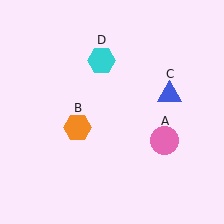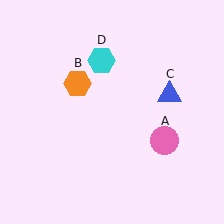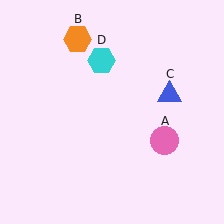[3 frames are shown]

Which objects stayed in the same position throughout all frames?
Pink circle (object A) and blue triangle (object C) and cyan hexagon (object D) remained stationary.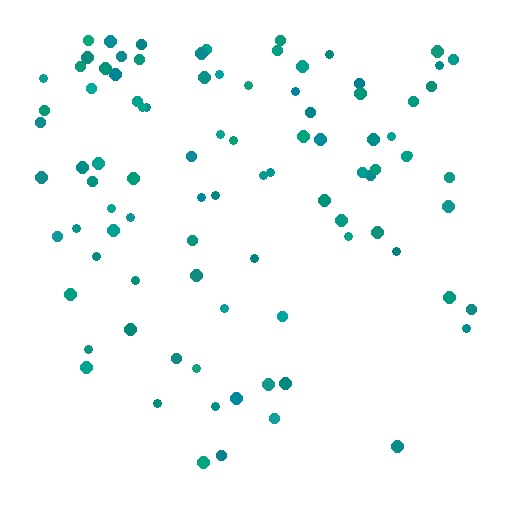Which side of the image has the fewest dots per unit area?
The bottom.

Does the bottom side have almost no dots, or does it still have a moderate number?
Still a moderate number, just noticeably fewer than the top.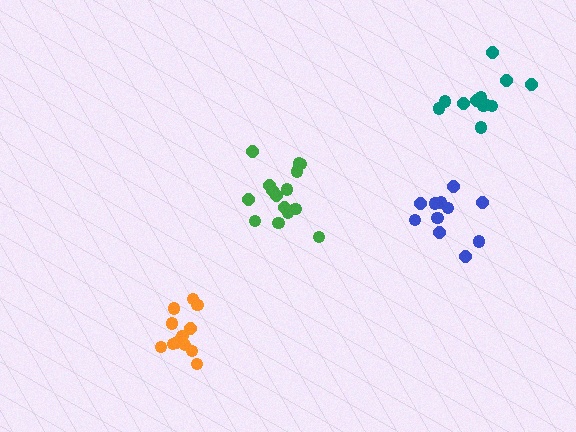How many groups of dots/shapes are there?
There are 4 groups.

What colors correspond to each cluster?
The clusters are colored: green, teal, orange, blue.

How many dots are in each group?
Group 1: 15 dots, Group 2: 12 dots, Group 3: 12 dots, Group 4: 11 dots (50 total).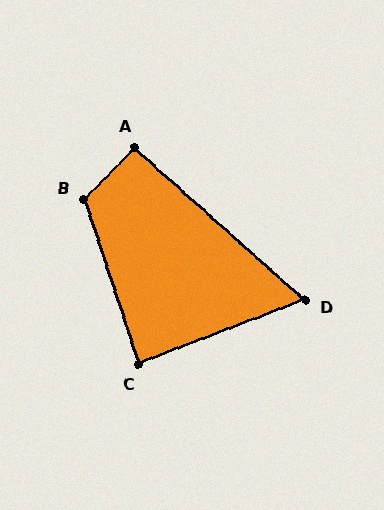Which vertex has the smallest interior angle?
D, at approximately 63 degrees.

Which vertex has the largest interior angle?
B, at approximately 117 degrees.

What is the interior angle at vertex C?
Approximately 87 degrees (approximately right).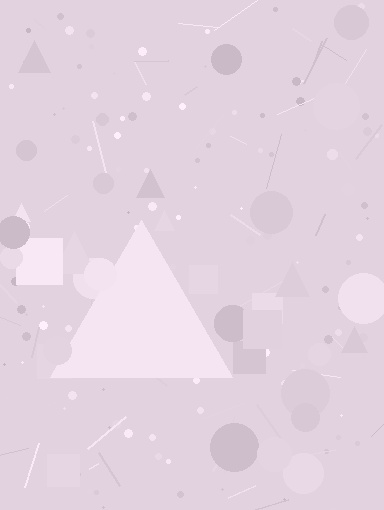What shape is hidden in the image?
A triangle is hidden in the image.